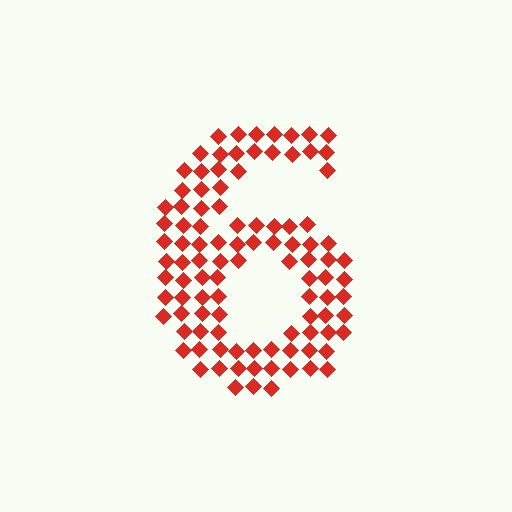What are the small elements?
The small elements are diamonds.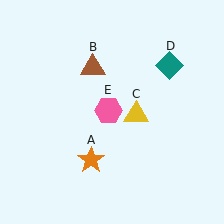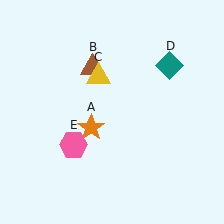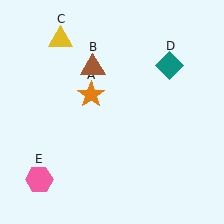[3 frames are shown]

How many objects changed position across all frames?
3 objects changed position: orange star (object A), yellow triangle (object C), pink hexagon (object E).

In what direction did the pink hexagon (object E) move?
The pink hexagon (object E) moved down and to the left.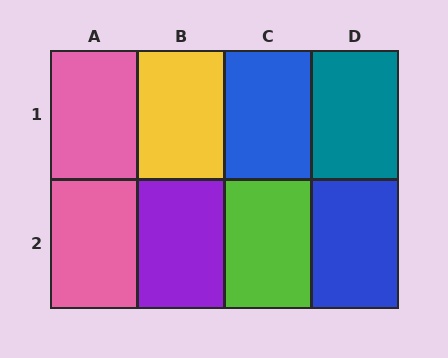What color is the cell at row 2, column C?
Lime.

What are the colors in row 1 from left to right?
Pink, yellow, blue, teal.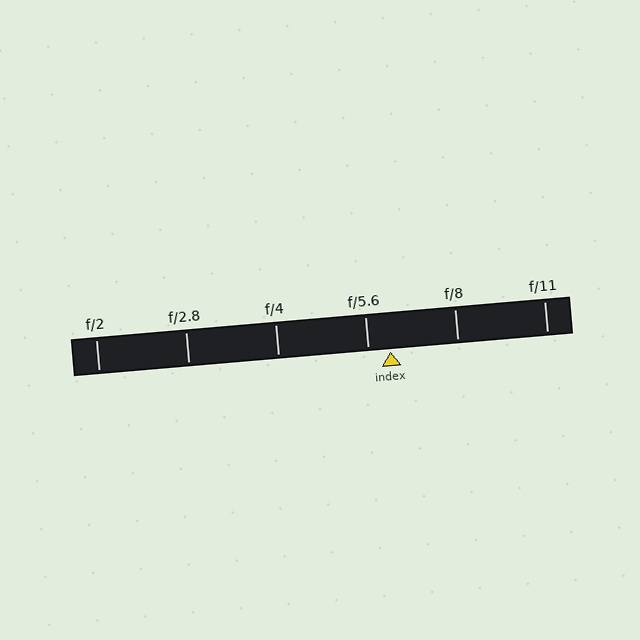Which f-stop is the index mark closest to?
The index mark is closest to f/5.6.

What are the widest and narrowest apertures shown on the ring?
The widest aperture shown is f/2 and the narrowest is f/11.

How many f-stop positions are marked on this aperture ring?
There are 6 f-stop positions marked.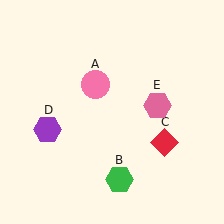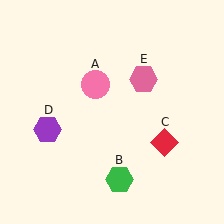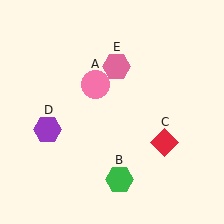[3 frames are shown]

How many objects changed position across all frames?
1 object changed position: pink hexagon (object E).